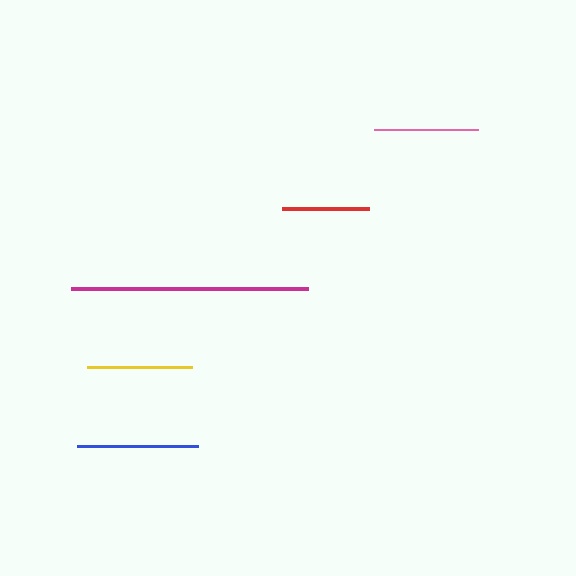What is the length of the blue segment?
The blue segment is approximately 120 pixels long.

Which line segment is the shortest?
The red line is the shortest at approximately 87 pixels.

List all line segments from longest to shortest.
From longest to shortest: magenta, blue, yellow, pink, red.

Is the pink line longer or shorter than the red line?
The pink line is longer than the red line.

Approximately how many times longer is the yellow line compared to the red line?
The yellow line is approximately 1.2 times the length of the red line.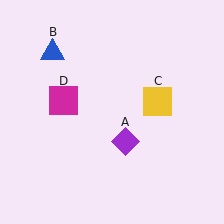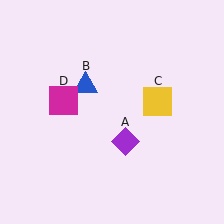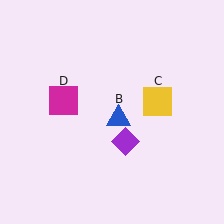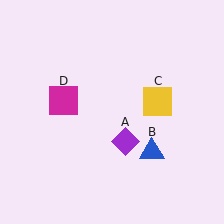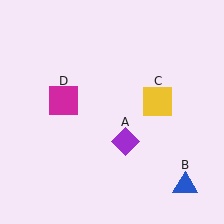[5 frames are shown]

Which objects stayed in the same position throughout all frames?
Purple diamond (object A) and yellow square (object C) and magenta square (object D) remained stationary.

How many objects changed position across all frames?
1 object changed position: blue triangle (object B).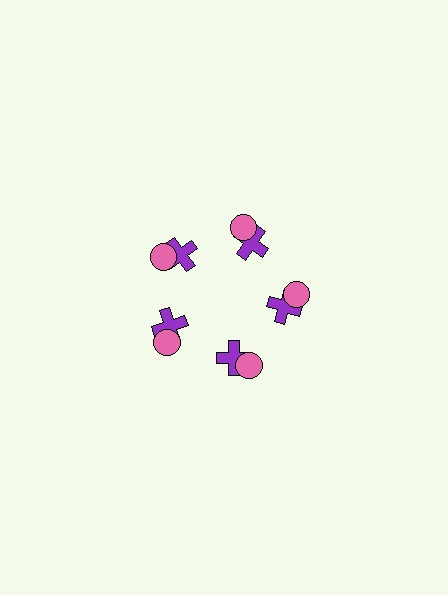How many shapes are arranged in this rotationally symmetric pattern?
There are 10 shapes, arranged in 5 groups of 2.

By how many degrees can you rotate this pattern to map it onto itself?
The pattern maps onto itself every 72 degrees of rotation.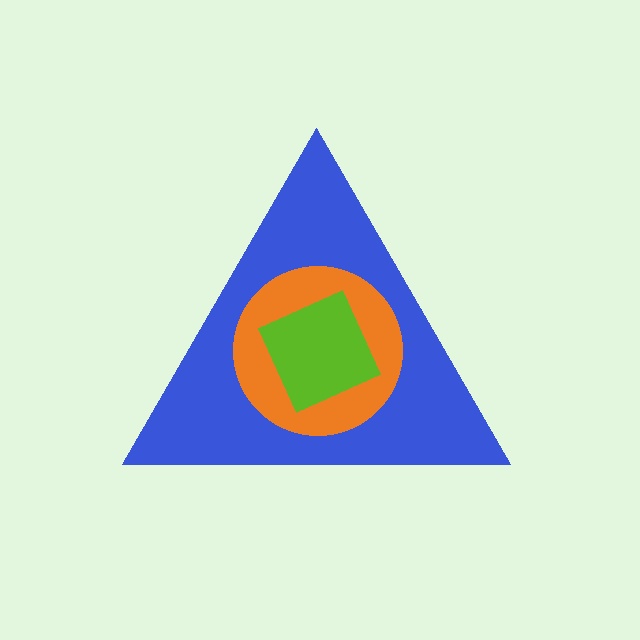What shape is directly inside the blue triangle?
The orange circle.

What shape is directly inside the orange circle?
The lime diamond.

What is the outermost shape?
The blue triangle.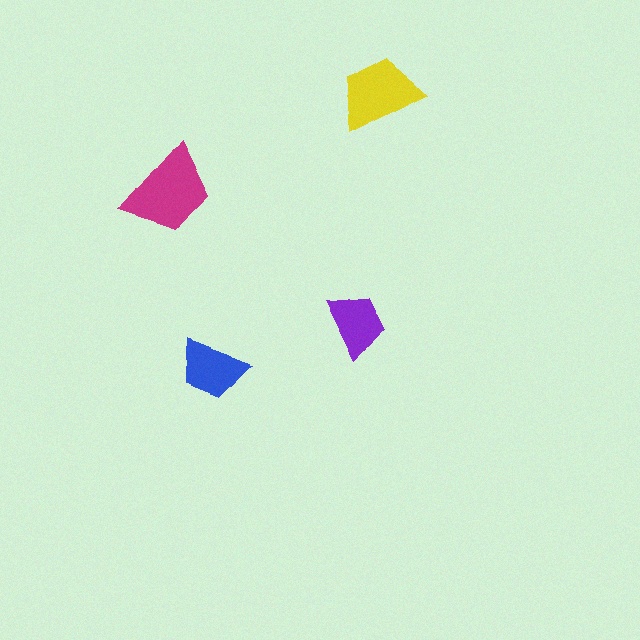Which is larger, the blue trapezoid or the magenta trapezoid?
The magenta one.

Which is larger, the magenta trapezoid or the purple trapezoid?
The magenta one.